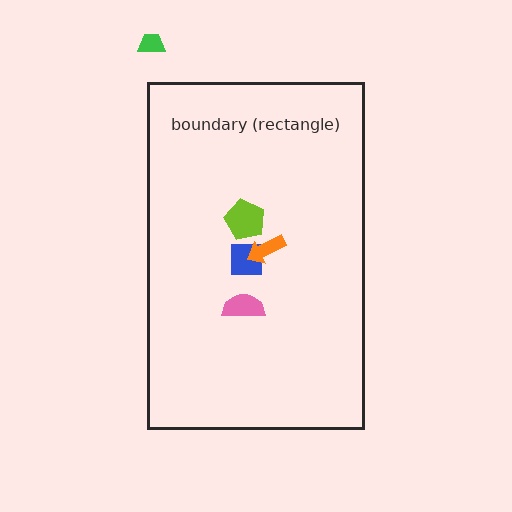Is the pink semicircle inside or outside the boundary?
Inside.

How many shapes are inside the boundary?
4 inside, 1 outside.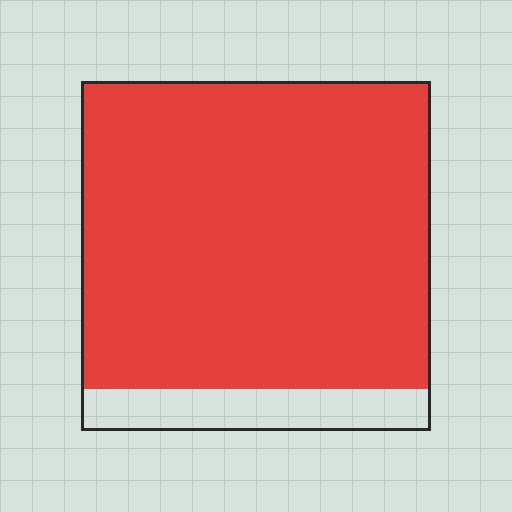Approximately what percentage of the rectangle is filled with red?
Approximately 90%.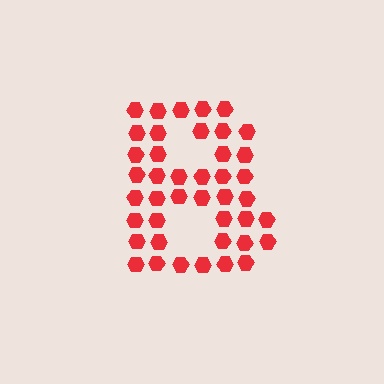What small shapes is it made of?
It is made of small hexagons.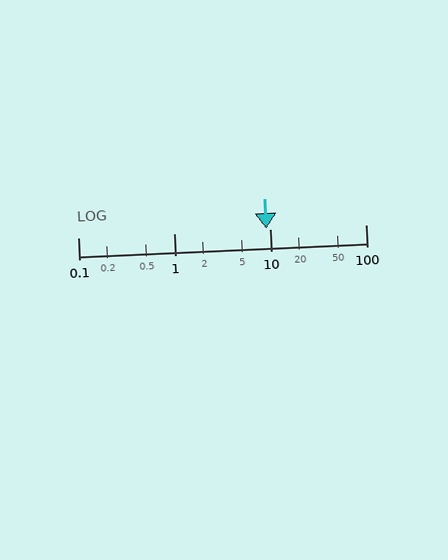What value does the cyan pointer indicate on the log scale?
The pointer indicates approximately 9.2.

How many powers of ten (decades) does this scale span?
The scale spans 3 decades, from 0.1 to 100.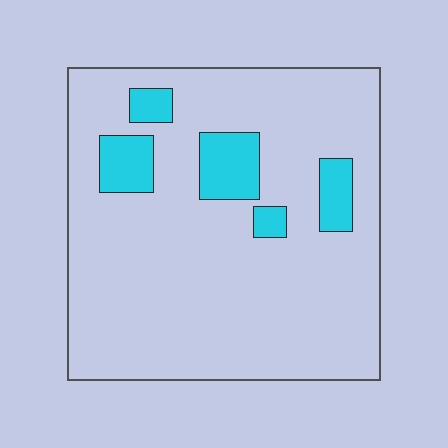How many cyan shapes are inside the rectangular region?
5.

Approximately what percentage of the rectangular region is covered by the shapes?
Approximately 15%.